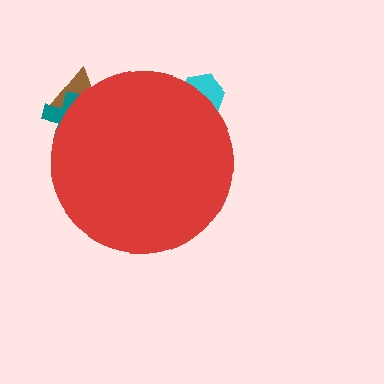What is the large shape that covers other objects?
A red circle.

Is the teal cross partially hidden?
Yes, the teal cross is partially hidden behind the red circle.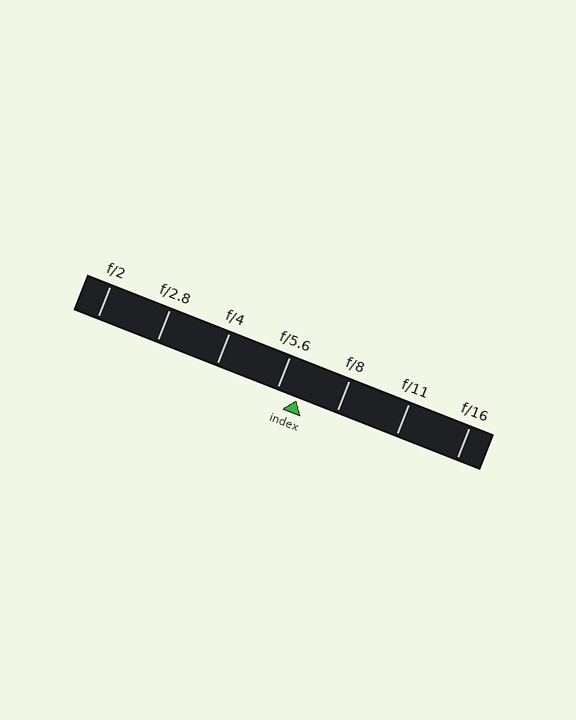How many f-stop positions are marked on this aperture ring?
There are 7 f-stop positions marked.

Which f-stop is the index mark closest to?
The index mark is closest to f/5.6.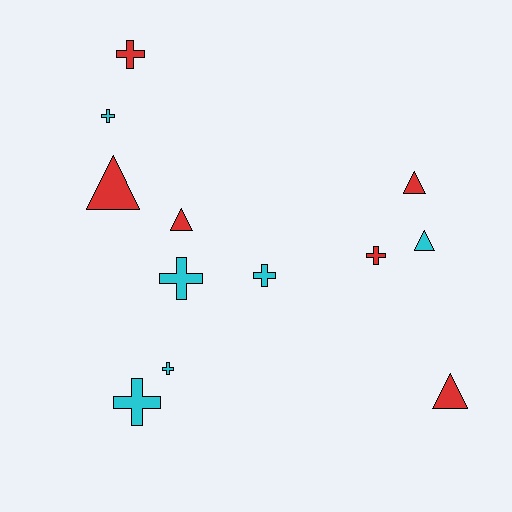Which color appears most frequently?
Cyan, with 6 objects.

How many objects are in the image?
There are 12 objects.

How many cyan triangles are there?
There is 1 cyan triangle.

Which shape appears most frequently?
Cross, with 7 objects.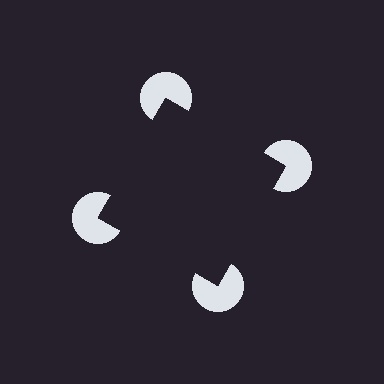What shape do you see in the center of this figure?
An illusory square — its edges are inferred from the aligned wedge cuts in the pac-man discs, not physically drawn.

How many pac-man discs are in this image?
There are 4 — one at each vertex of the illusory square.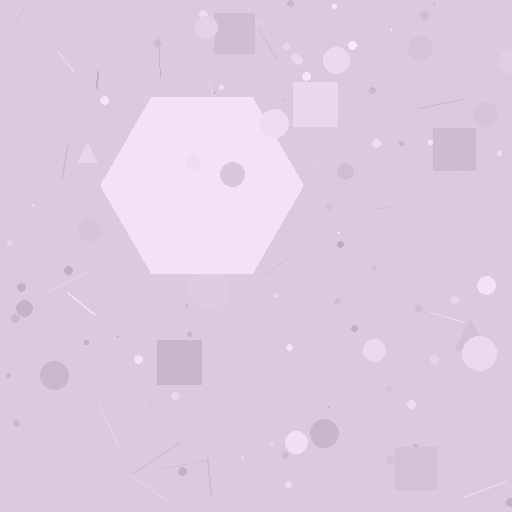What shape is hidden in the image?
A hexagon is hidden in the image.